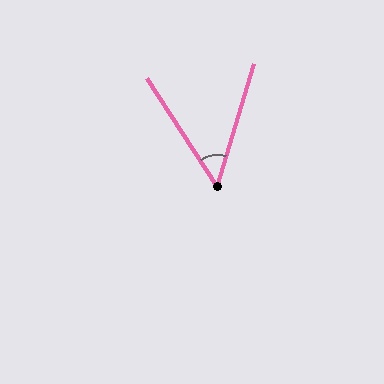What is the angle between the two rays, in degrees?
Approximately 49 degrees.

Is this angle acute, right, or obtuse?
It is acute.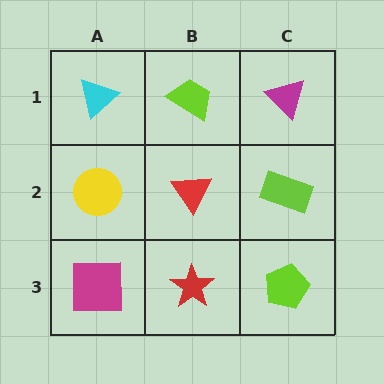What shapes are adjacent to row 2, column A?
A cyan triangle (row 1, column A), a magenta square (row 3, column A), a red triangle (row 2, column B).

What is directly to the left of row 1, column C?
A lime trapezoid.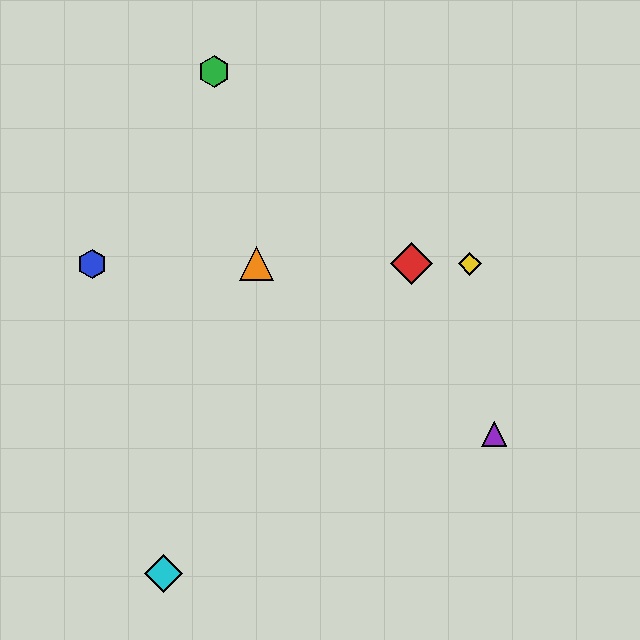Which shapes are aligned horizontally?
The red diamond, the blue hexagon, the yellow diamond, the orange triangle are aligned horizontally.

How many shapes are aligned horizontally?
4 shapes (the red diamond, the blue hexagon, the yellow diamond, the orange triangle) are aligned horizontally.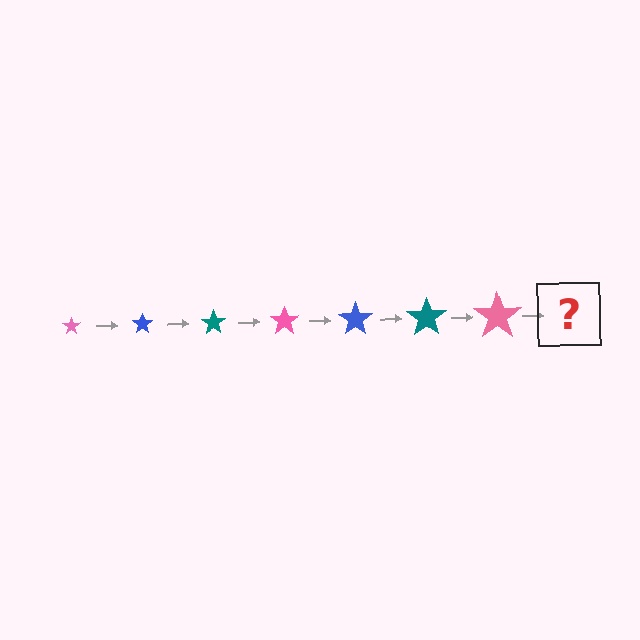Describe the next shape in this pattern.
It should be a blue star, larger than the previous one.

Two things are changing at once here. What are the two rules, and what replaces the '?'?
The two rules are that the star grows larger each step and the color cycles through pink, blue, and teal. The '?' should be a blue star, larger than the previous one.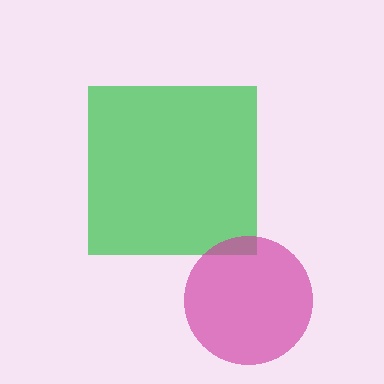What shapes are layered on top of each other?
The layered shapes are: a green square, a magenta circle.